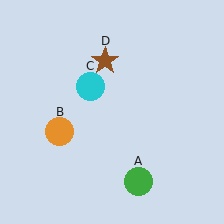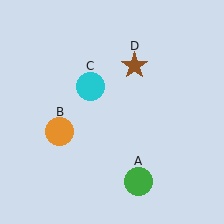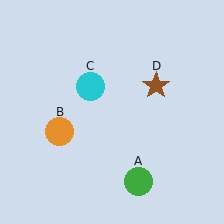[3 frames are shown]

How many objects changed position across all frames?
1 object changed position: brown star (object D).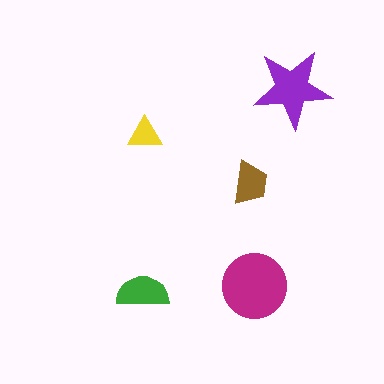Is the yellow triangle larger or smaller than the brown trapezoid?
Smaller.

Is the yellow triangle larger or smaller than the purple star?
Smaller.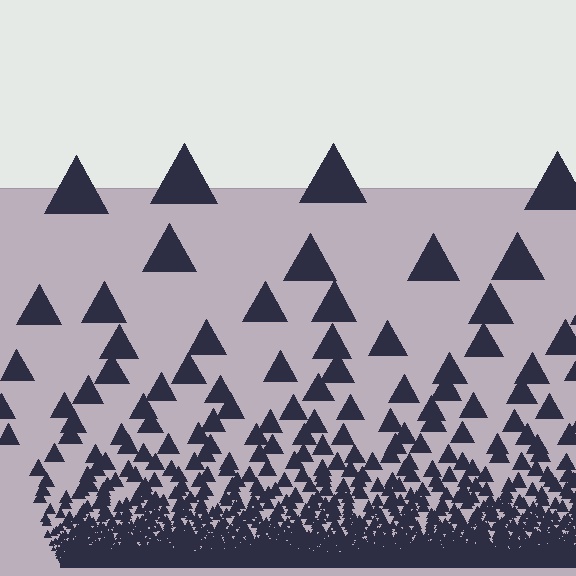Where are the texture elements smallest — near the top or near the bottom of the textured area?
Near the bottom.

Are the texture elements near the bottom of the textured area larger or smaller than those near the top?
Smaller. The gradient is inverted — elements near the bottom are smaller and denser.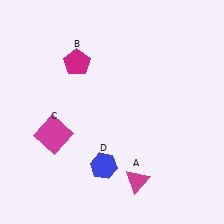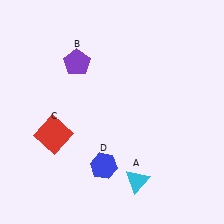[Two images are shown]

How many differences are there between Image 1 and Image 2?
There are 3 differences between the two images.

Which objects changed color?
A changed from magenta to cyan. B changed from magenta to purple. C changed from magenta to red.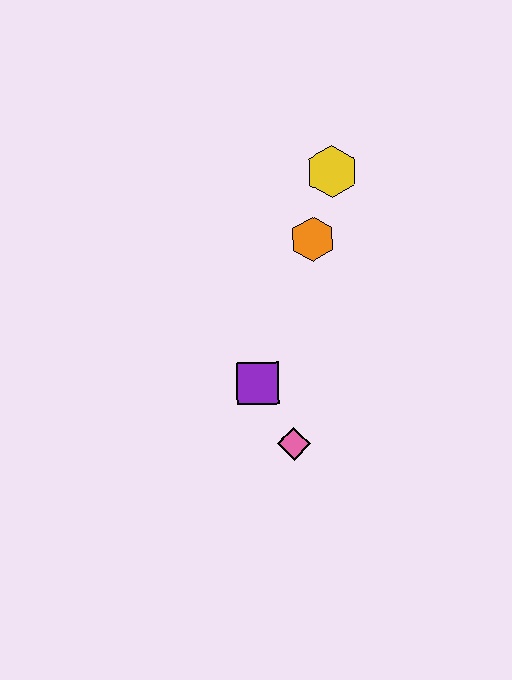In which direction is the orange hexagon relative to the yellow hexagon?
The orange hexagon is below the yellow hexagon.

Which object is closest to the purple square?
The pink diamond is closest to the purple square.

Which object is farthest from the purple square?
The yellow hexagon is farthest from the purple square.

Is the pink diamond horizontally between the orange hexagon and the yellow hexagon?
No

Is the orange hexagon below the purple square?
No